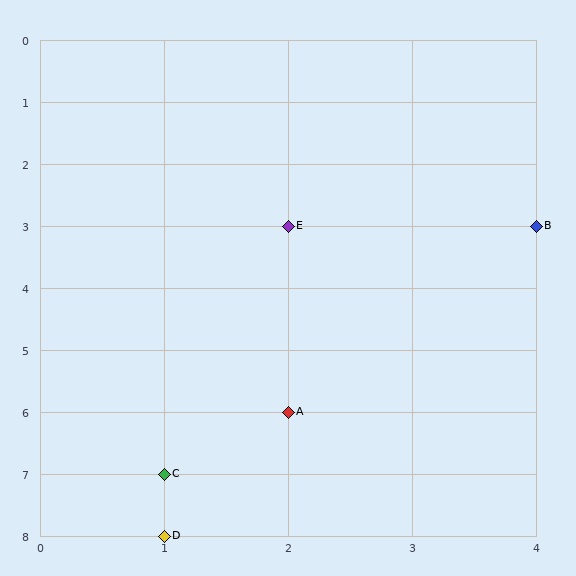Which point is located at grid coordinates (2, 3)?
Point E is at (2, 3).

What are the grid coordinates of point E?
Point E is at grid coordinates (2, 3).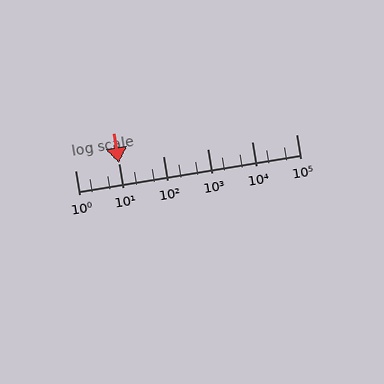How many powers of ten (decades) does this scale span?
The scale spans 5 decades, from 1 to 100000.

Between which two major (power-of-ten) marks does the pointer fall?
The pointer is between 1 and 10.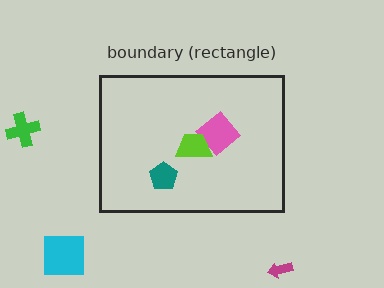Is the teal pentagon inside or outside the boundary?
Inside.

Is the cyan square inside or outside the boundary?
Outside.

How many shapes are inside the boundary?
3 inside, 3 outside.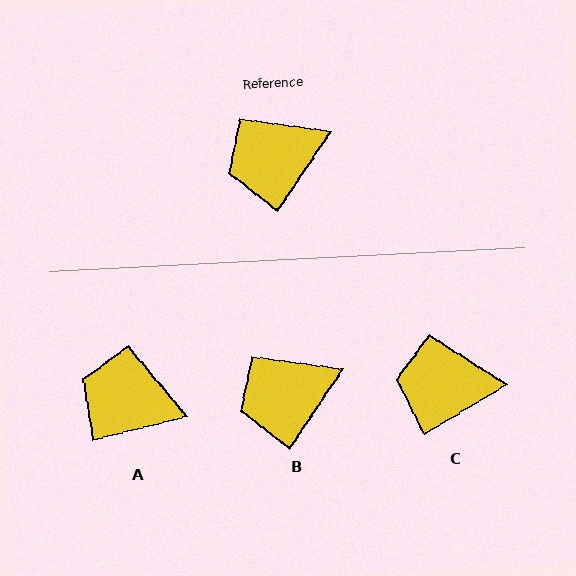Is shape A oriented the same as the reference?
No, it is off by about 43 degrees.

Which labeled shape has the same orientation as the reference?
B.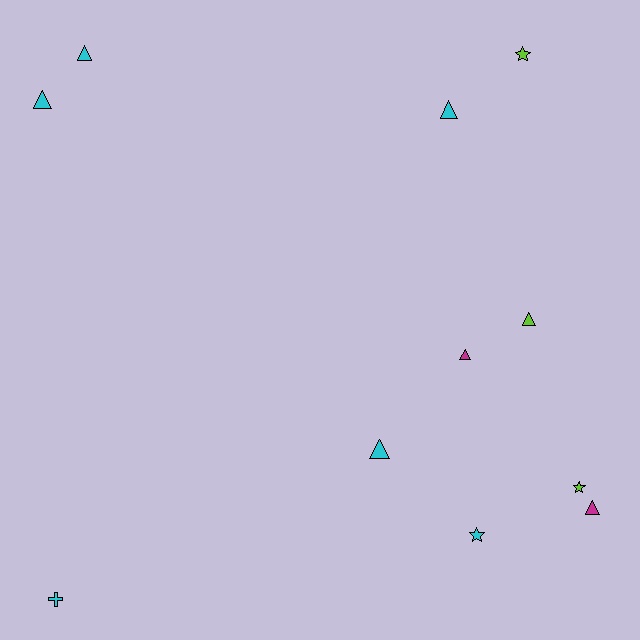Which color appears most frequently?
Cyan, with 6 objects.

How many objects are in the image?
There are 11 objects.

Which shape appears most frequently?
Triangle, with 7 objects.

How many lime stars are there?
There are 2 lime stars.